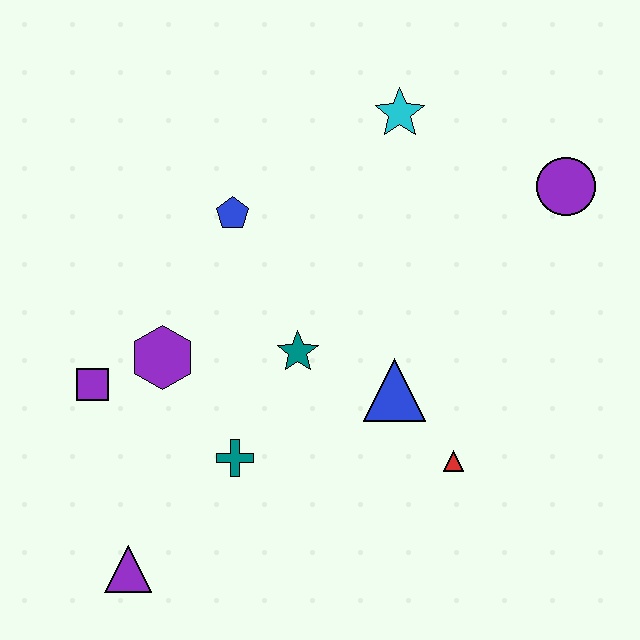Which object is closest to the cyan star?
The purple circle is closest to the cyan star.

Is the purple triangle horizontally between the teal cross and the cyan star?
No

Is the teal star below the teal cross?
No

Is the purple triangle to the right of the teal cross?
No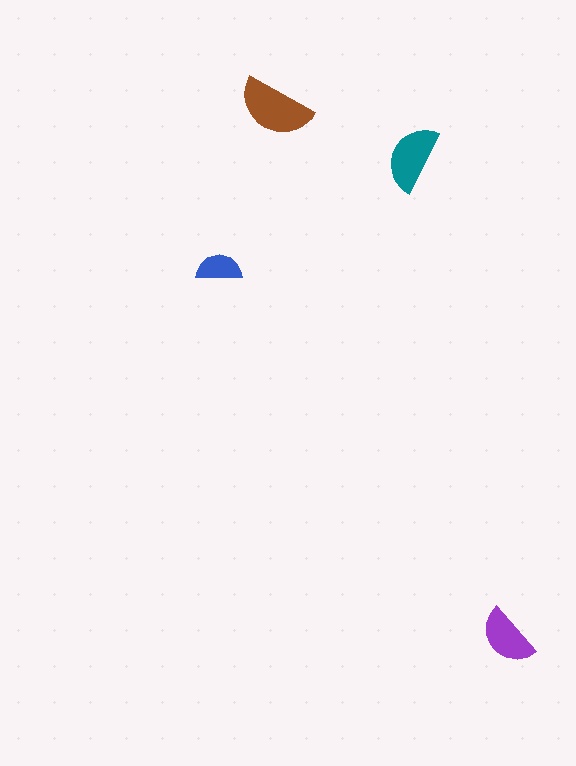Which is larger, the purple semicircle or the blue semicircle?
The purple one.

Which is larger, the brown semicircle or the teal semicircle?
The brown one.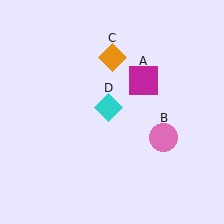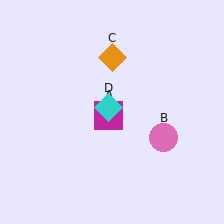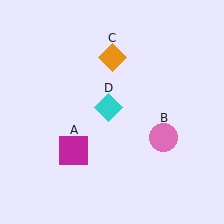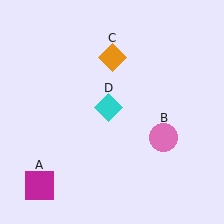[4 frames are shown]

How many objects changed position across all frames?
1 object changed position: magenta square (object A).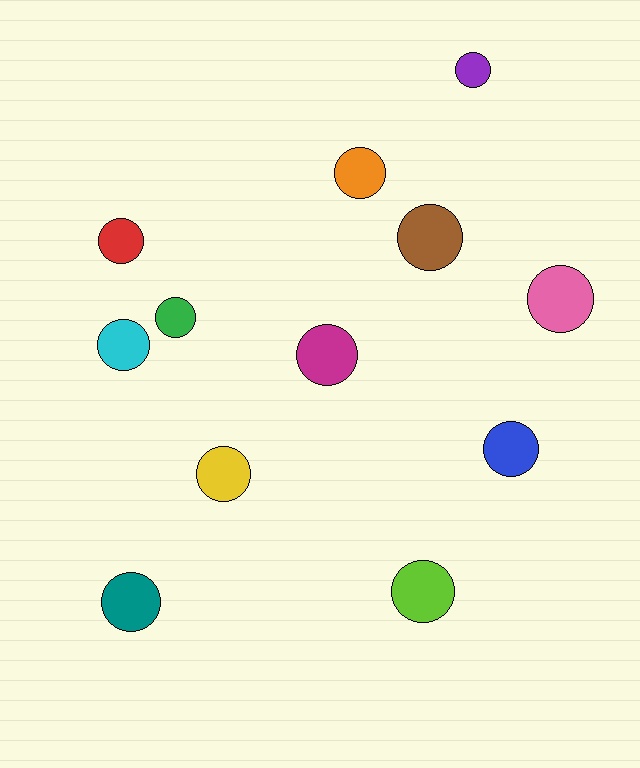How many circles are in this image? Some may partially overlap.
There are 12 circles.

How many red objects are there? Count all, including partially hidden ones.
There is 1 red object.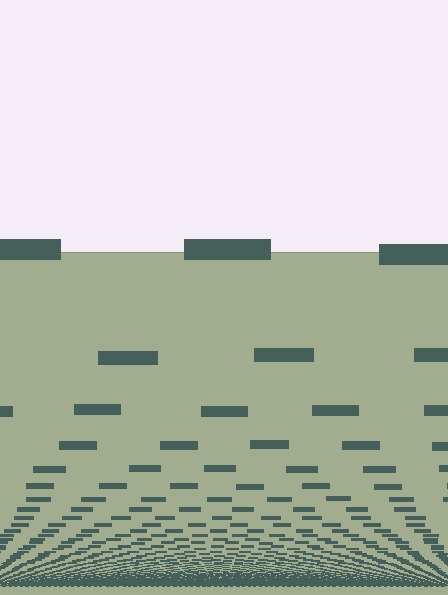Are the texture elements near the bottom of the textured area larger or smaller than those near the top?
Smaller. The gradient is inverted — elements near the bottom are smaller and denser.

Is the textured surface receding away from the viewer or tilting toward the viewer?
The surface appears to tilt toward the viewer. Texture elements get larger and sparser toward the top.